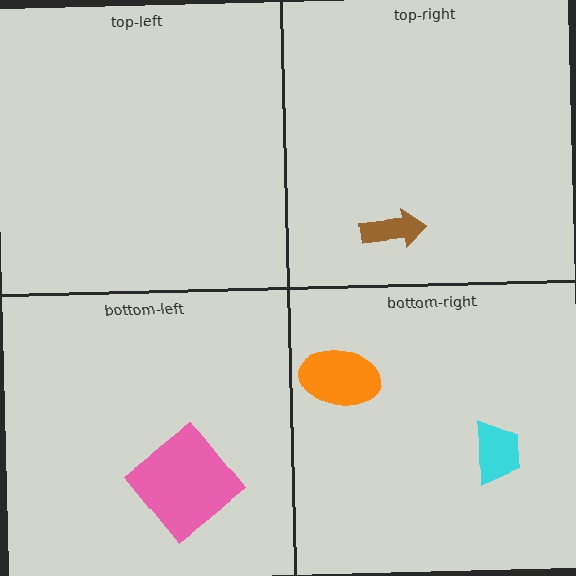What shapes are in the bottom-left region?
The pink diamond.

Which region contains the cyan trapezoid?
The bottom-right region.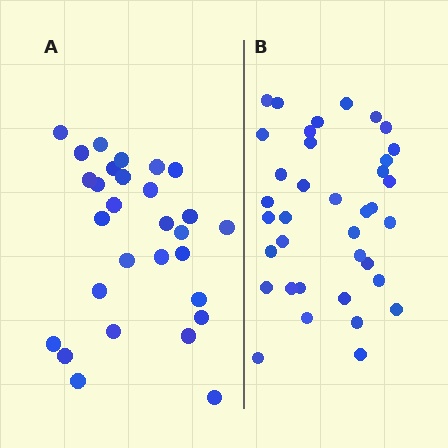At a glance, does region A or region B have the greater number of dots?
Region B (the right region) has more dots.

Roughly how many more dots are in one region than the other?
Region B has roughly 8 or so more dots than region A.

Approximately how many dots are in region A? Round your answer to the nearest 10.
About 30 dots. (The exact count is 29, which rounds to 30.)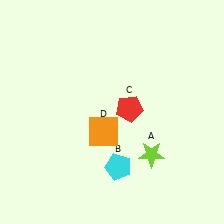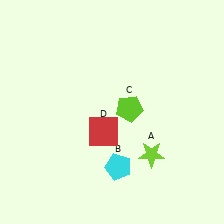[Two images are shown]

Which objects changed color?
C changed from red to lime. D changed from orange to red.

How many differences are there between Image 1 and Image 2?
There are 2 differences between the two images.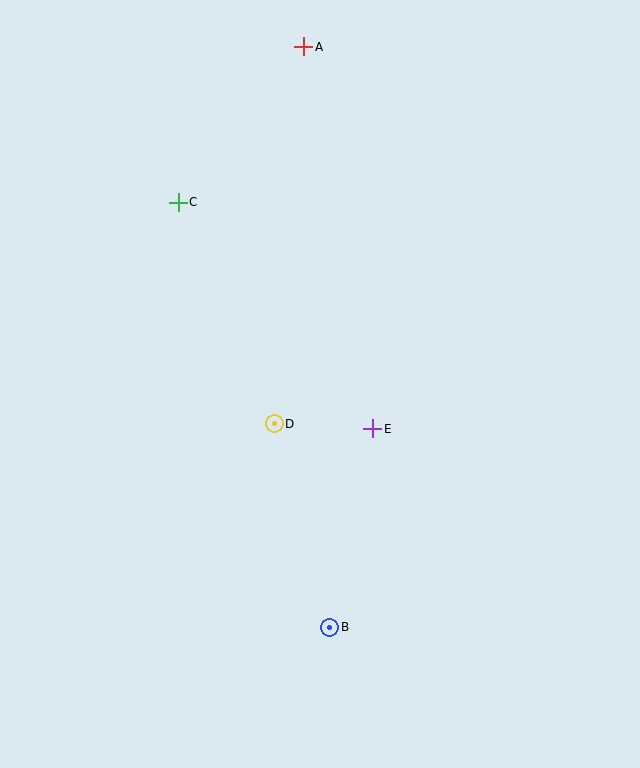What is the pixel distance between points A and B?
The distance between A and B is 581 pixels.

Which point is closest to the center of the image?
Point D at (274, 424) is closest to the center.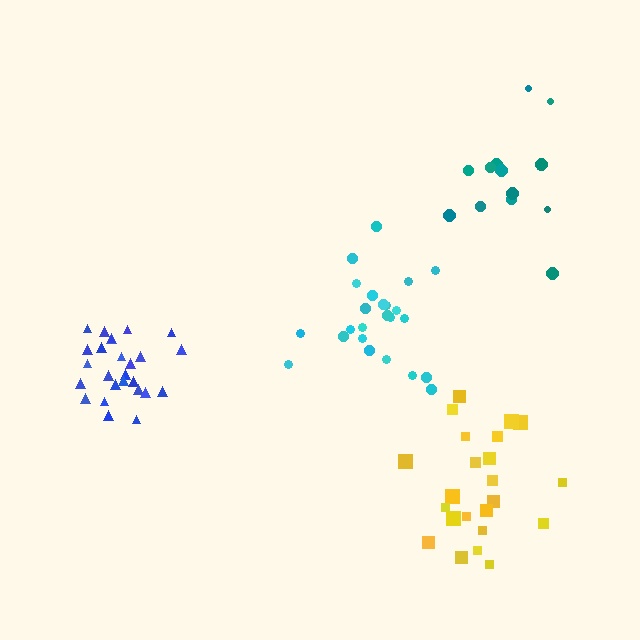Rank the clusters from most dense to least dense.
blue, yellow, cyan, teal.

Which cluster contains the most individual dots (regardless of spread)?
Blue (26).